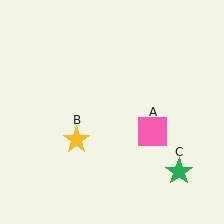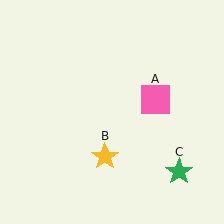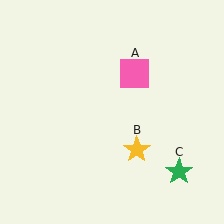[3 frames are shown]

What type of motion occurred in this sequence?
The pink square (object A), yellow star (object B) rotated counterclockwise around the center of the scene.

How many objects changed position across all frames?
2 objects changed position: pink square (object A), yellow star (object B).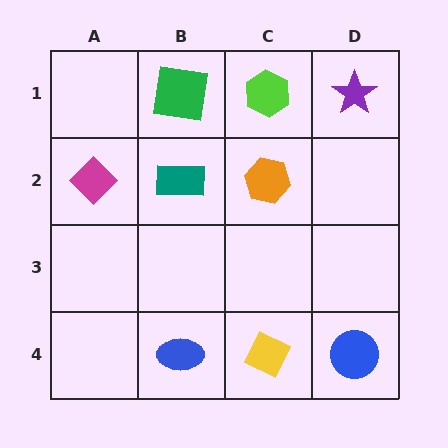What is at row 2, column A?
A magenta diamond.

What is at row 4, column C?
A yellow diamond.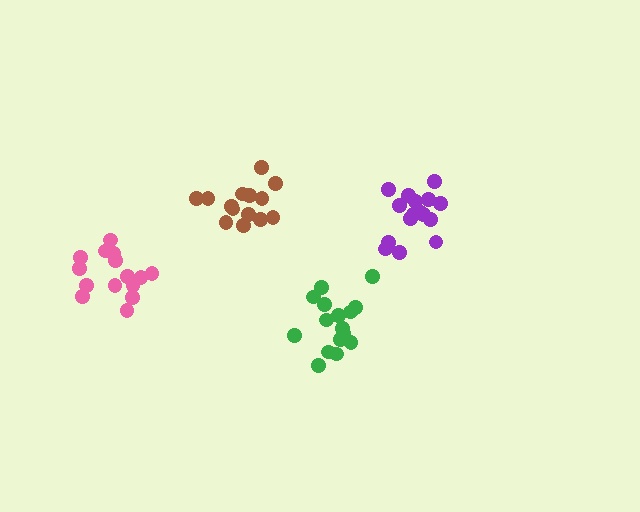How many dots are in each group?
Group 1: 16 dots, Group 2: 16 dots, Group 3: 14 dots, Group 4: 15 dots (61 total).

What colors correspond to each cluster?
The clusters are colored: purple, green, brown, pink.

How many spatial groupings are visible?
There are 4 spatial groupings.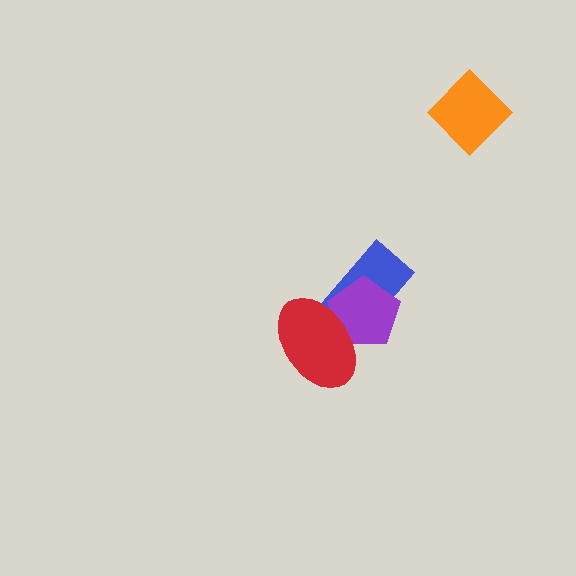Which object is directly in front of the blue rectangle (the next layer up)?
The purple pentagon is directly in front of the blue rectangle.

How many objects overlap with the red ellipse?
2 objects overlap with the red ellipse.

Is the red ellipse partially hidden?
No, no other shape covers it.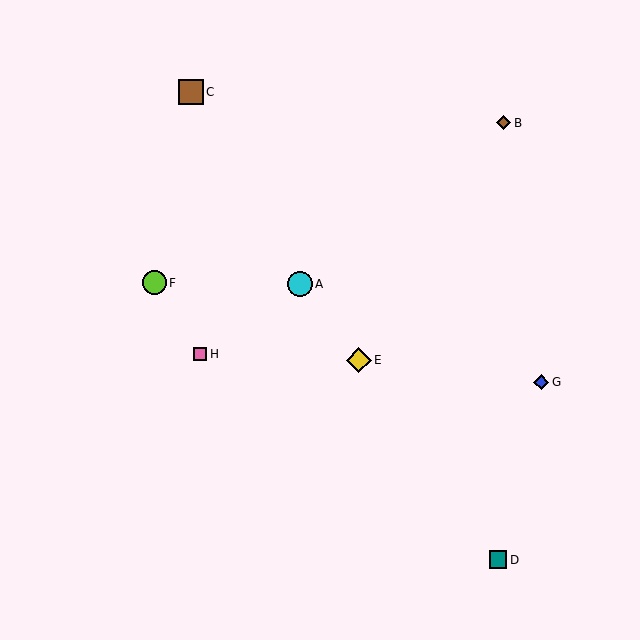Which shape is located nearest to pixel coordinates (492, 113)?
The brown diamond (labeled B) at (504, 123) is nearest to that location.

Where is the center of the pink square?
The center of the pink square is at (200, 354).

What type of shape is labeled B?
Shape B is a brown diamond.